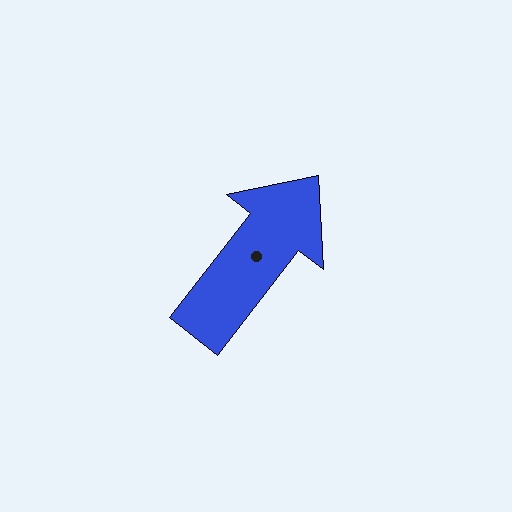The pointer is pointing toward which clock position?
Roughly 1 o'clock.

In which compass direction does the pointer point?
Northeast.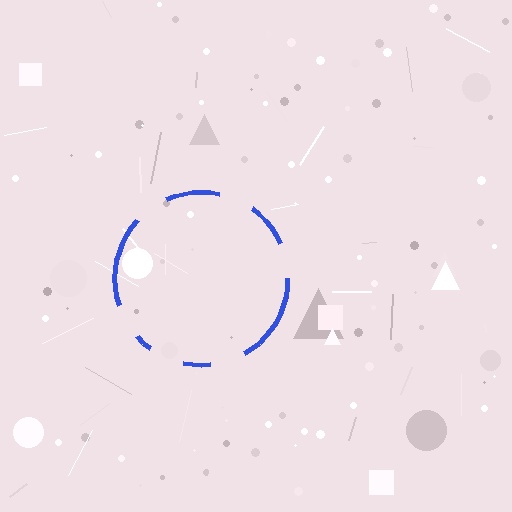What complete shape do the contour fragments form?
The contour fragments form a circle.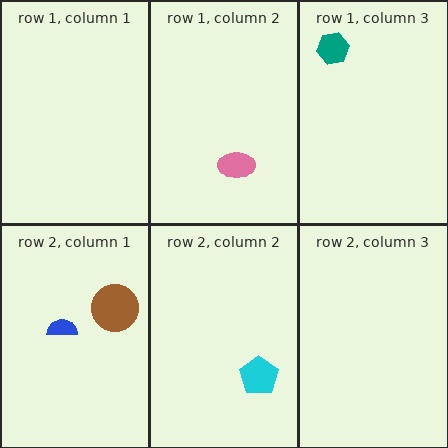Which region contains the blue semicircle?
The row 2, column 1 region.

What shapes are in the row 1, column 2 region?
The pink ellipse.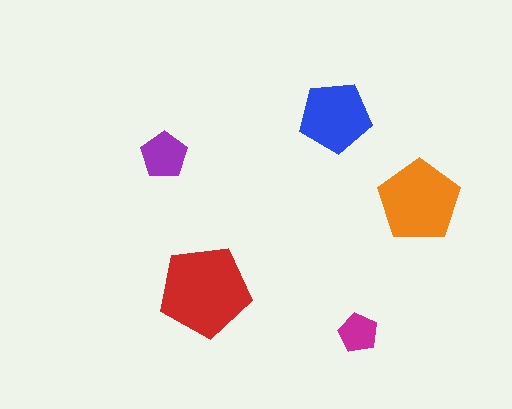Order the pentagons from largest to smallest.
the red one, the orange one, the blue one, the purple one, the magenta one.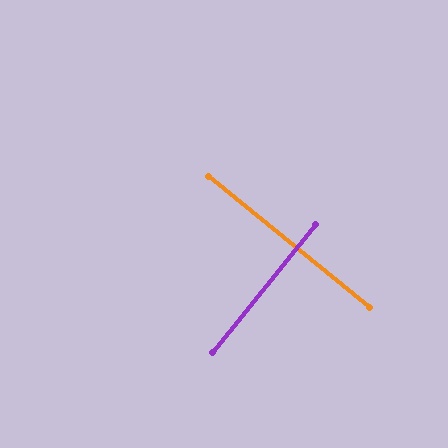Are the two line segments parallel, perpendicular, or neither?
Perpendicular — they meet at approximately 90°.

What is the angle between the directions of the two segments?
Approximately 90 degrees.